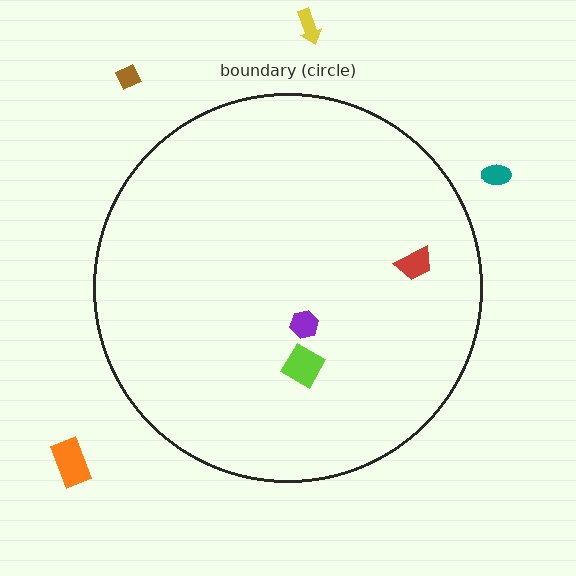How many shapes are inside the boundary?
3 inside, 4 outside.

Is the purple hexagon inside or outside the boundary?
Inside.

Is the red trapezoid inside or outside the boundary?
Inside.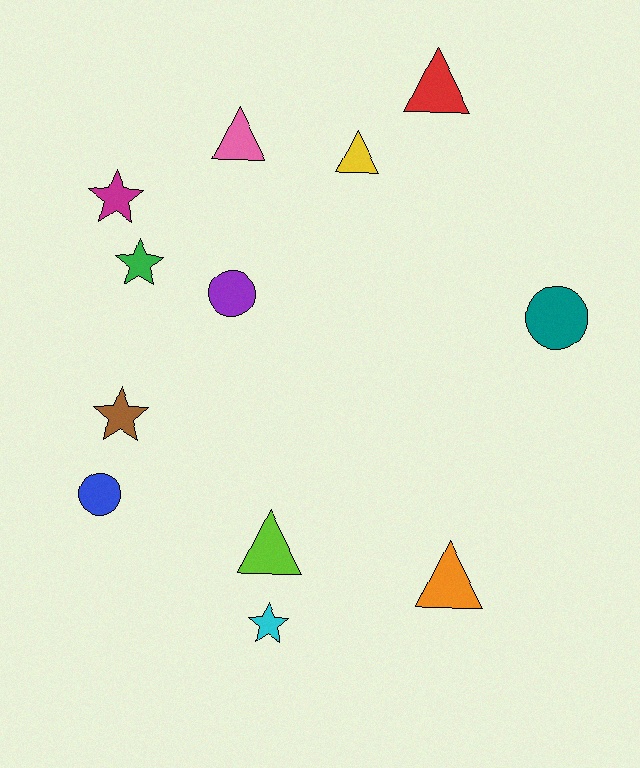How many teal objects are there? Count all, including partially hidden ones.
There is 1 teal object.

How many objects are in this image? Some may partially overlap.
There are 12 objects.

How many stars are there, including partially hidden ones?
There are 4 stars.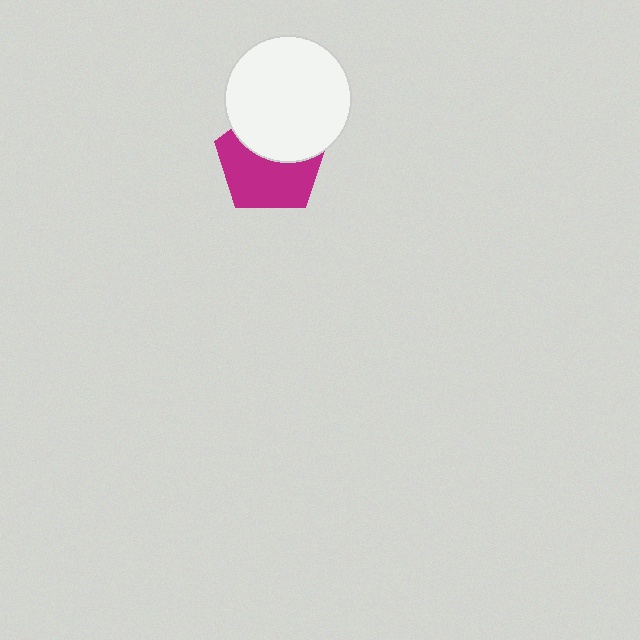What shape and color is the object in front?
The object in front is a white circle.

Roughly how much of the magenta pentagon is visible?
About half of it is visible (roughly 57%).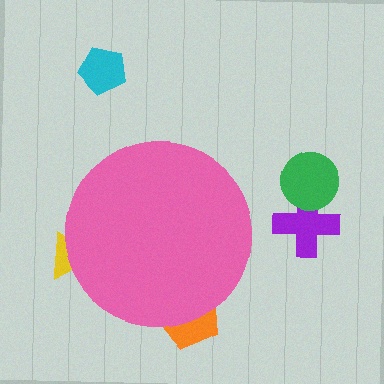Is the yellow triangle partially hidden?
Yes, the yellow triangle is partially hidden behind the pink circle.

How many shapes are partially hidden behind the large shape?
2 shapes are partially hidden.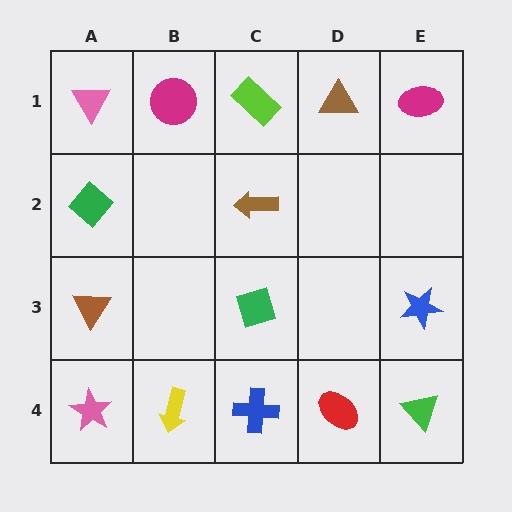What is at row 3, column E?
A blue star.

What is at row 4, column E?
A green triangle.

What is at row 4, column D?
A red ellipse.